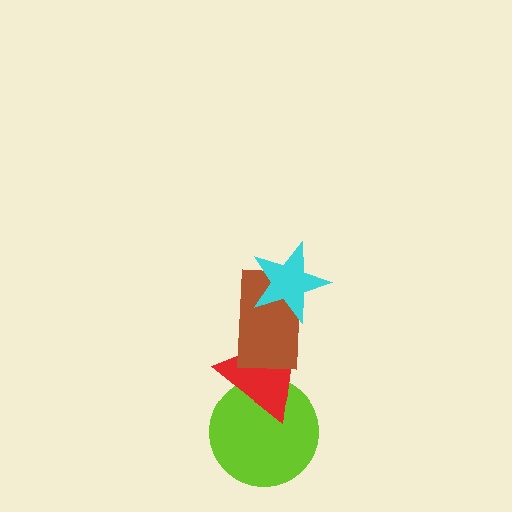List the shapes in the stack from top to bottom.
From top to bottom: the cyan star, the brown rectangle, the red triangle, the lime circle.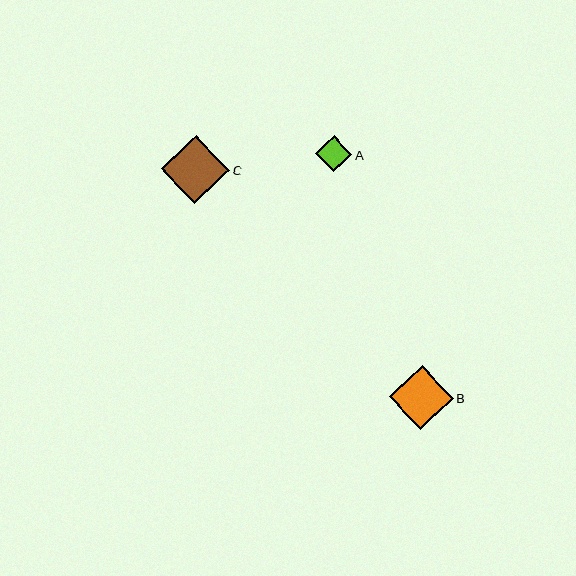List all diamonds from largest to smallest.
From largest to smallest: C, B, A.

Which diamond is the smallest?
Diamond A is the smallest with a size of approximately 36 pixels.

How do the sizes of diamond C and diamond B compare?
Diamond C and diamond B are approximately the same size.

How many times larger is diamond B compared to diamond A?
Diamond B is approximately 1.8 times the size of diamond A.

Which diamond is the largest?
Diamond C is the largest with a size of approximately 68 pixels.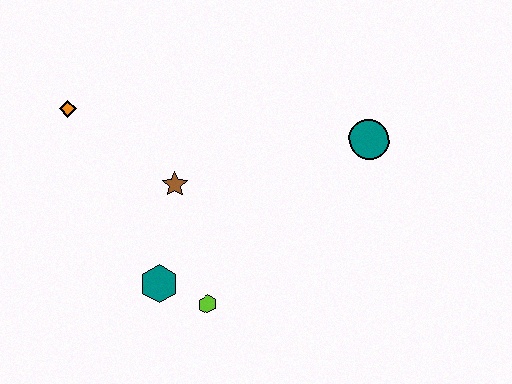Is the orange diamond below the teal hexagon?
No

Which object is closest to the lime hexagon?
The teal hexagon is closest to the lime hexagon.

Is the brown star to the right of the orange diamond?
Yes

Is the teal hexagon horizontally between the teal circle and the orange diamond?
Yes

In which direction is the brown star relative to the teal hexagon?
The brown star is above the teal hexagon.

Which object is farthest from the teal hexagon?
The teal circle is farthest from the teal hexagon.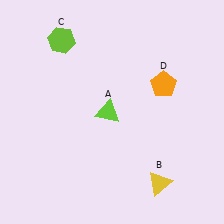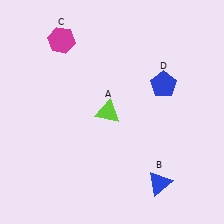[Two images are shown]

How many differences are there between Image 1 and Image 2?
There are 3 differences between the two images.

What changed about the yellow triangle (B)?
In Image 1, B is yellow. In Image 2, it changed to blue.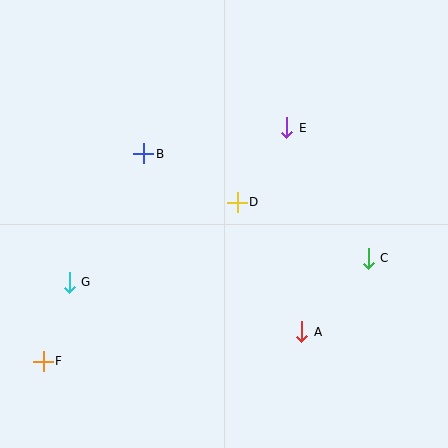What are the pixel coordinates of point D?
Point D is at (237, 202).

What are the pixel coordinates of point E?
Point E is at (287, 128).